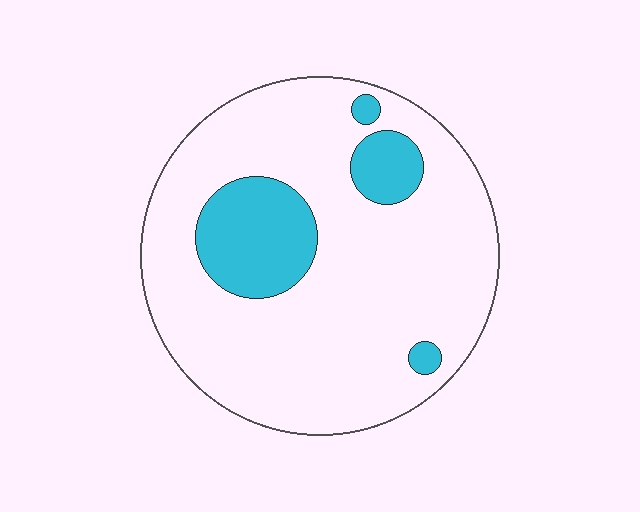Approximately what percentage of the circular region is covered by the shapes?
Approximately 20%.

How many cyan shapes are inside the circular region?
4.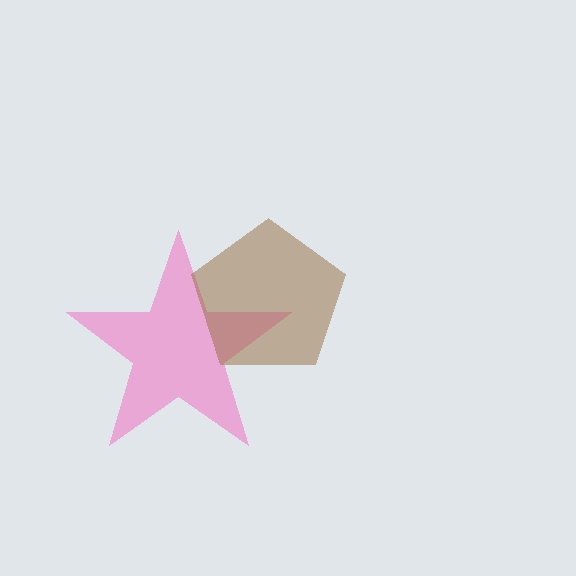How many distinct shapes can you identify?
There are 2 distinct shapes: a pink star, a brown pentagon.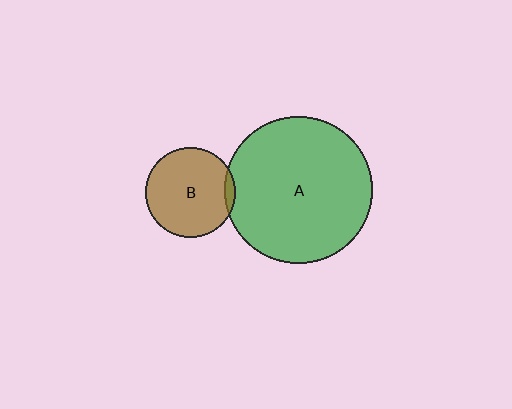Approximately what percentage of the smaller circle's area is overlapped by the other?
Approximately 5%.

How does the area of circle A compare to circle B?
Approximately 2.7 times.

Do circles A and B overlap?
Yes.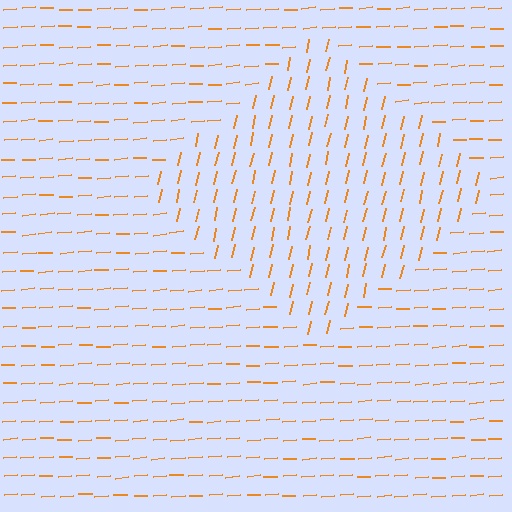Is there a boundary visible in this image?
Yes, there is a texture boundary formed by a change in line orientation.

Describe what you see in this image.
The image is filled with small orange line segments. A diamond region in the image has lines oriented differently from the surrounding lines, creating a visible texture boundary.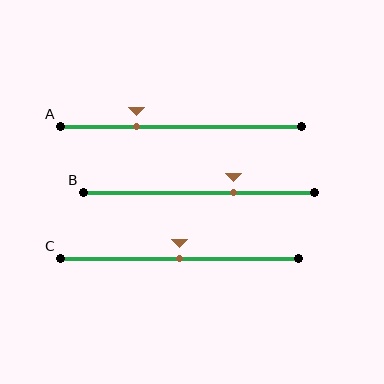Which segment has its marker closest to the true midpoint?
Segment C has its marker closest to the true midpoint.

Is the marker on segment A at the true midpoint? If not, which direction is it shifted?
No, the marker on segment A is shifted to the left by about 18% of the segment length.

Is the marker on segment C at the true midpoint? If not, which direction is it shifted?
Yes, the marker on segment C is at the true midpoint.